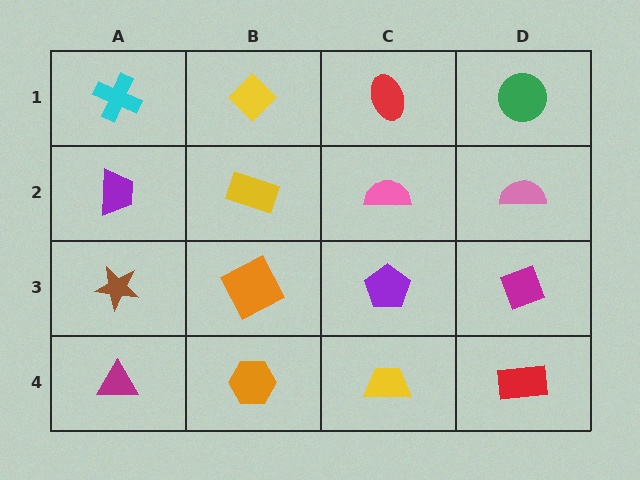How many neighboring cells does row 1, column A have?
2.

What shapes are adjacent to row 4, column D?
A magenta diamond (row 3, column D), a yellow trapezoid (row 4, column C).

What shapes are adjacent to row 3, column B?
A yellow rectangle (row 2, column B), an orange hexagon (row 4, column B), a brown star (row 3, column A), a purple pentagon (row 3, column C).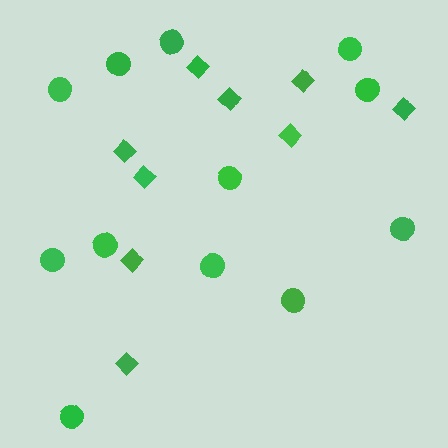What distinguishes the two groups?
There are 2 groups: one group of circles (12) and one group of diamonds (9).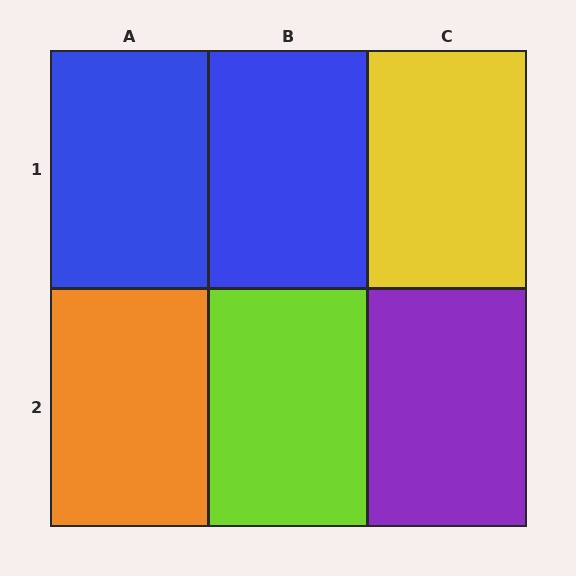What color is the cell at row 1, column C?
Yellow.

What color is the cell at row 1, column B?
Blue.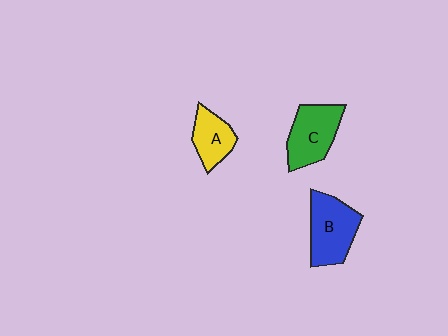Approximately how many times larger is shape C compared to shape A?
Approximately 1.5 times.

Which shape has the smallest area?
Shape A (yellow).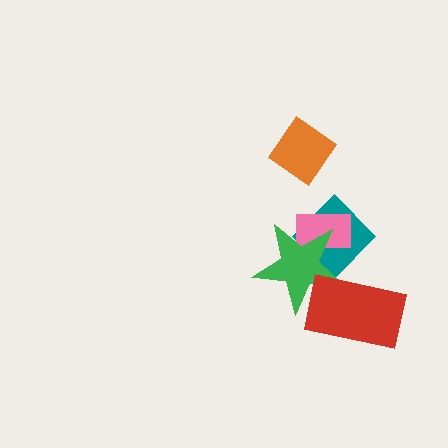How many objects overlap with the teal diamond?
3 objects overlap with the teal diamond.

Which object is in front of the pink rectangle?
The green star is in front of the pink rectangle.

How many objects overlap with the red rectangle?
2 objects overlap with the red rectangle.